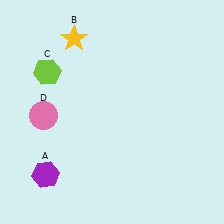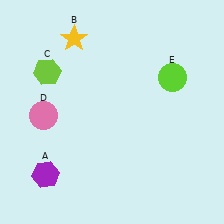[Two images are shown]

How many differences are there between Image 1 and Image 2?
There is 1 difference between the two images.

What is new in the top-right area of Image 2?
A lime circle (E) was added in the top-right area of Image 2.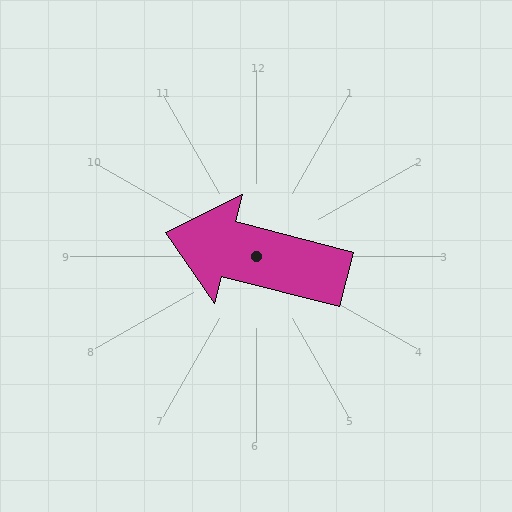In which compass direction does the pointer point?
West.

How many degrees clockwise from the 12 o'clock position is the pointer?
Approximately 284 degrees.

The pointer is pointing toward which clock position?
Roughly 9 o'clock.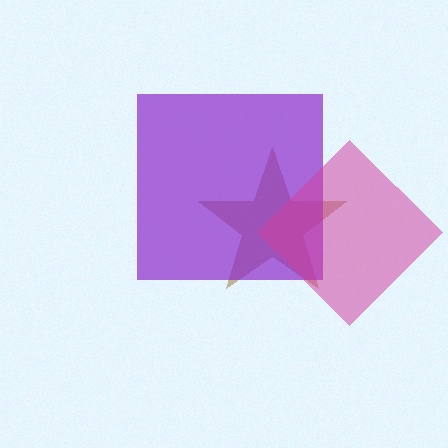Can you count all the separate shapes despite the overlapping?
Yes, there are 3 separate shapes.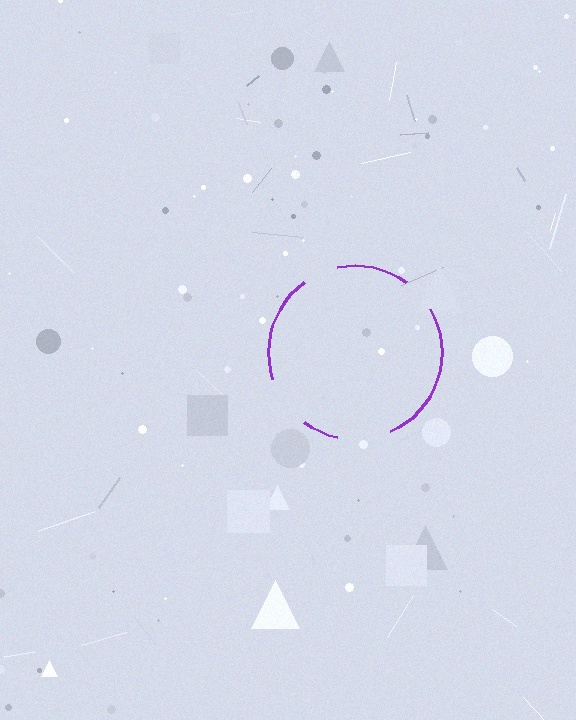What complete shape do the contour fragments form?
The contour fragments form a circle.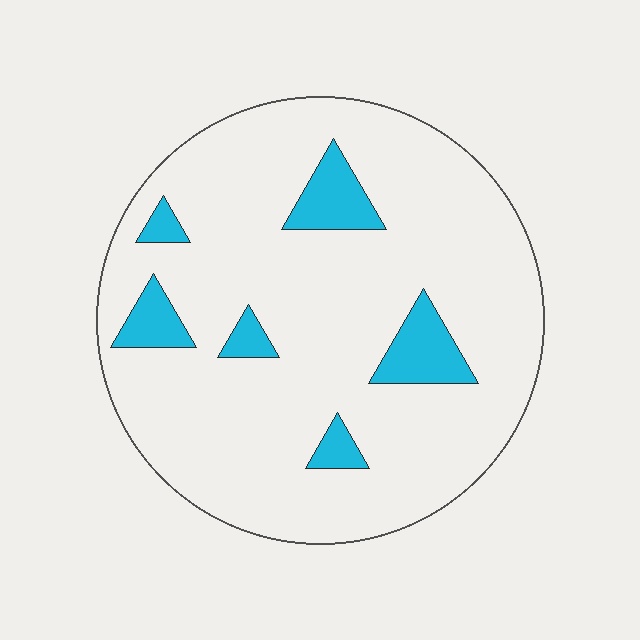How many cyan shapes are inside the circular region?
6.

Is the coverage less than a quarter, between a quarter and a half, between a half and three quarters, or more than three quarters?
Less than a quarter.